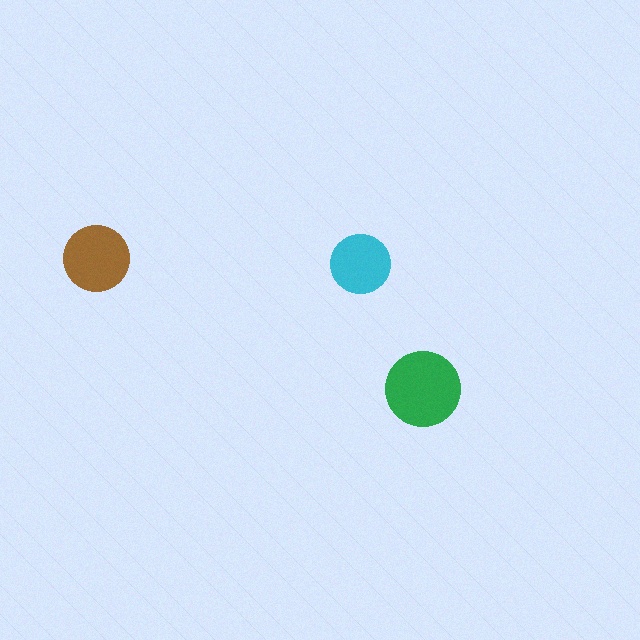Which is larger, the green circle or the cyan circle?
The green one.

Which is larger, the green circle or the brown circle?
The green one.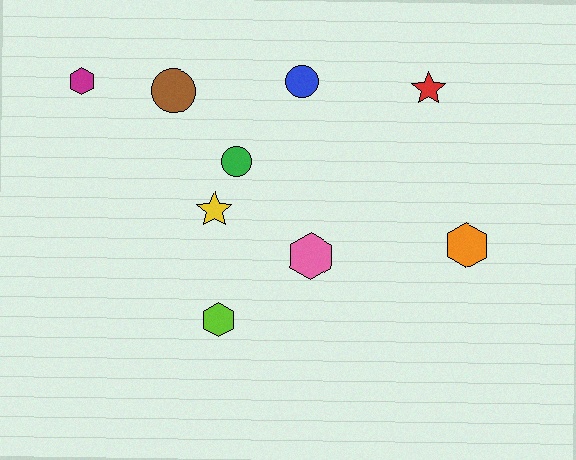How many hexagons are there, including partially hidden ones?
There are 4 hexagons.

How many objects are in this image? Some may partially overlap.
There are 9 objects.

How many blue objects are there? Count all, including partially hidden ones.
There is 1 blue object.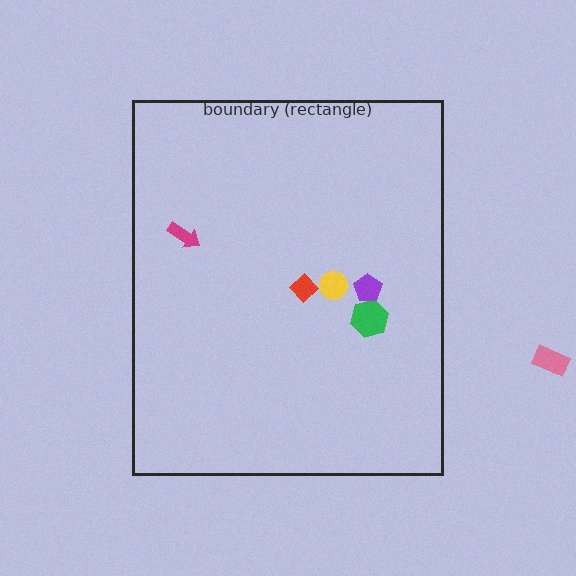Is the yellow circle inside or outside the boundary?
Inside.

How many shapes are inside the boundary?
5 inside, 1 outside.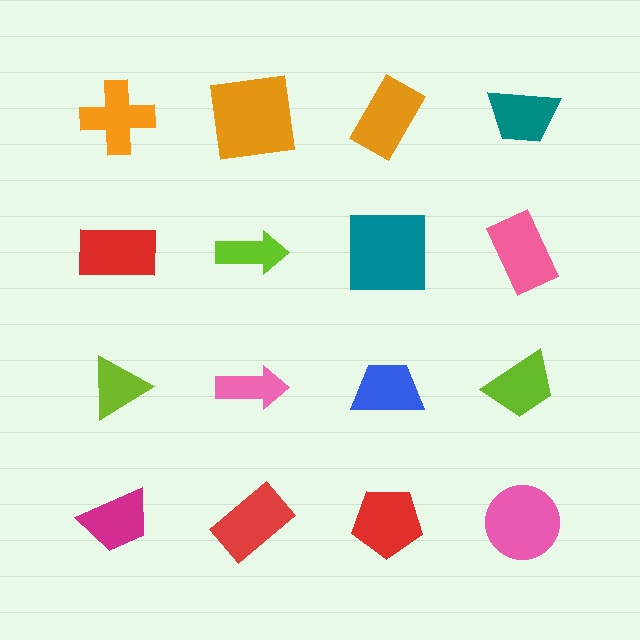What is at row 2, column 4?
A pink rectangle.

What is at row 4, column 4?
A pink circle.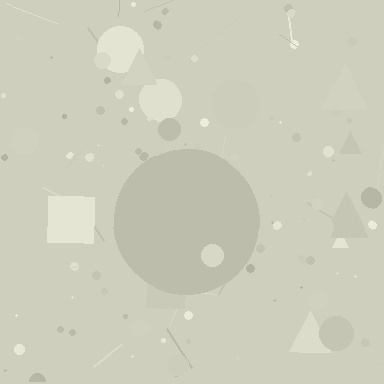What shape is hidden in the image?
A circle is hidden in the image.